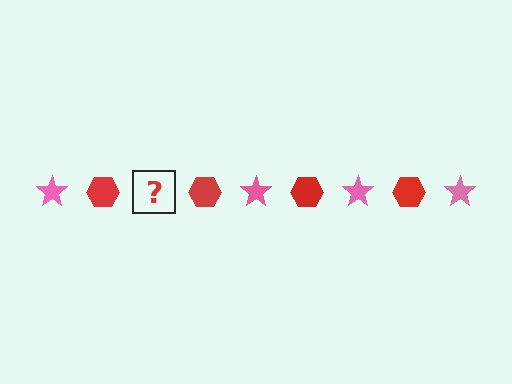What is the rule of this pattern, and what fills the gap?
The rule is that the pattern alternates between pink star and red hexagon. The gap should be filled with a pink star.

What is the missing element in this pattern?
The missing element is a pink star.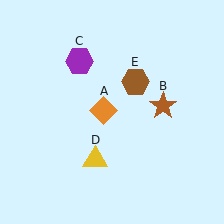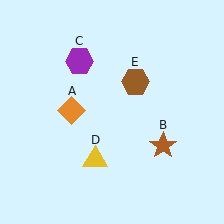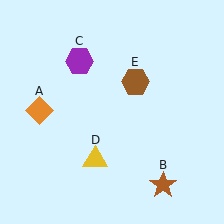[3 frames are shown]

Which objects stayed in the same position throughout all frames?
Purple hexagon (object C) and yellow triangle (object D) and brown hexagon (object E) remained stationary.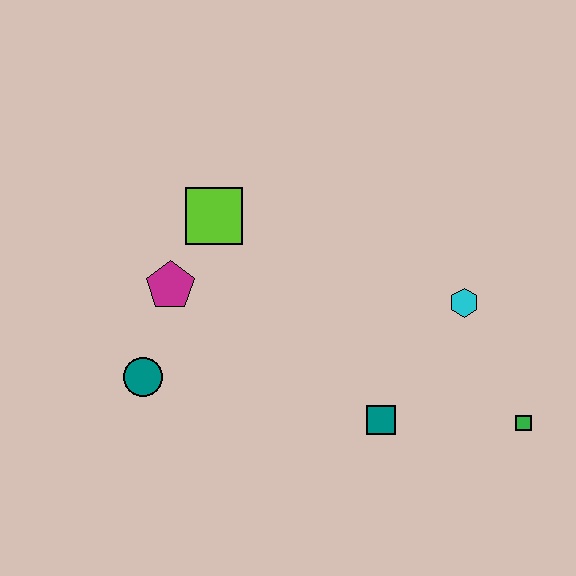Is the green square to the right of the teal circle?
Yes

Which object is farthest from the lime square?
The green square is farthest from the lime square.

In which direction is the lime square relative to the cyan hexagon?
The lime square is to the left of the cyan hexagon.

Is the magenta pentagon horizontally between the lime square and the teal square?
No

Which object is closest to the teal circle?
The magenta pentagon is closest to the teal circle.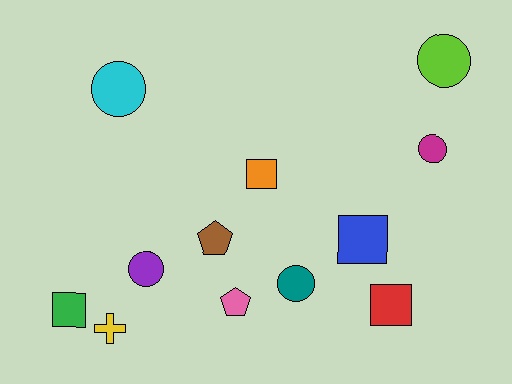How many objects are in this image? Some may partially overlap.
There are 12 objects.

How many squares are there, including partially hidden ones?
There are 4 squares.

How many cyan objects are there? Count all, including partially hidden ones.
There is 1 cyan object.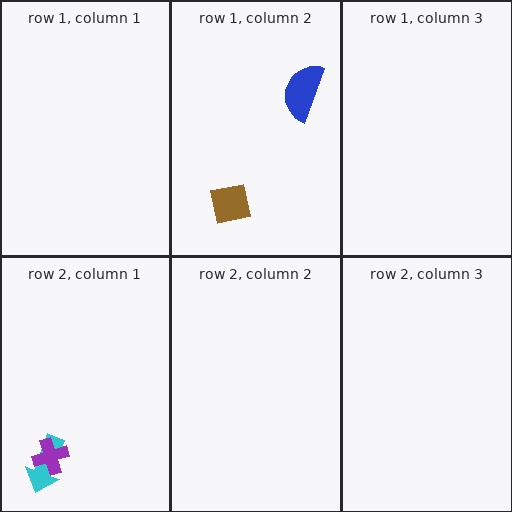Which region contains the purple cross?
The row 2, column 1 region.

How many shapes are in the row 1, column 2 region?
2.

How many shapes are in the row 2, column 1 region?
2.